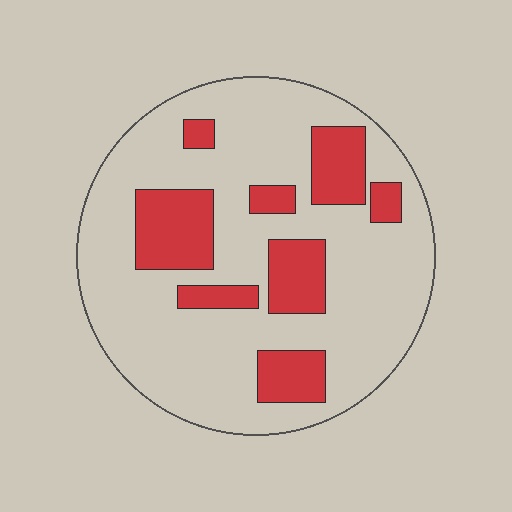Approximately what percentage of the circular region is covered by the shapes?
Approximately 25%.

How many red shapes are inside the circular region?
8.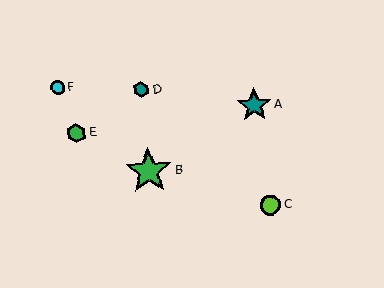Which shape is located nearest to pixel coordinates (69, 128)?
The green hexagon (labeled E) at (76, 133) is nearest to that location.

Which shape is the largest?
The green star (labeled B) is the largest.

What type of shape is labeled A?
Shape A is a teal star.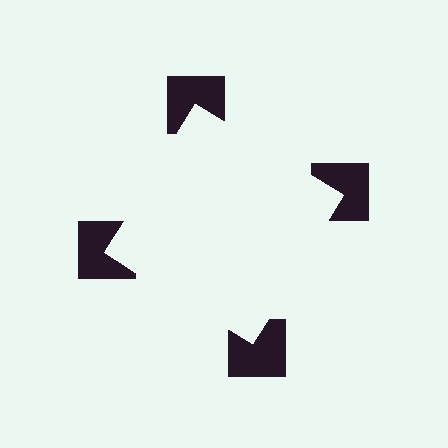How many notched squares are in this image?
There are 4 — one at each vertex of the illusory square.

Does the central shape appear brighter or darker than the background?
It typically appears slightly brighter than the background, even though no actual brightness change is drawn.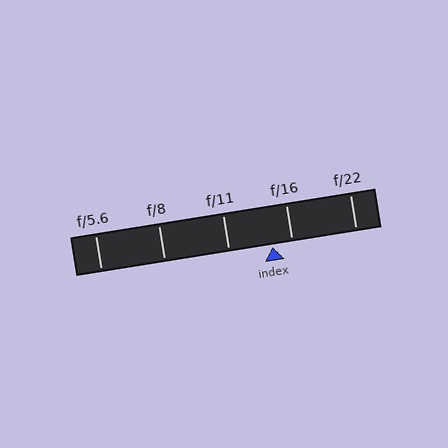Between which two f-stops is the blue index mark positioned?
The index mark is between f/11 and f/16.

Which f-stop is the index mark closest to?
The index mark is closest to f/16.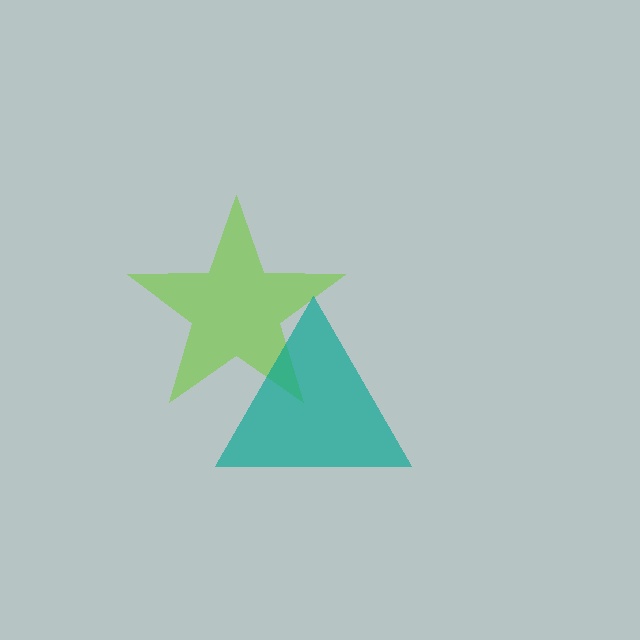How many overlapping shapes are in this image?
There are 2 overlapping shapes in the image.